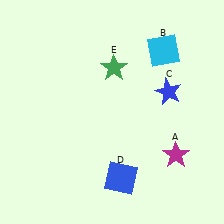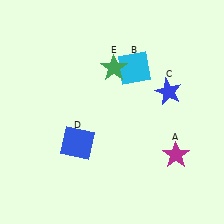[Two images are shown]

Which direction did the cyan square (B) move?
The cyan square (B) moved left.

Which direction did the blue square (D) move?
The blue square (D) moved left.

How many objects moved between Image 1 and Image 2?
2 objects moved between the two images.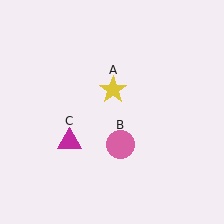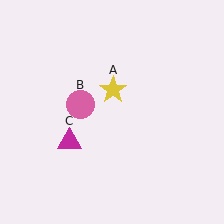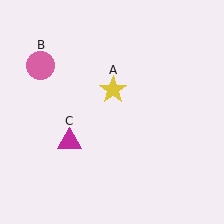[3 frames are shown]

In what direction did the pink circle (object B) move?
The pink circle (object B) moved up and to the left.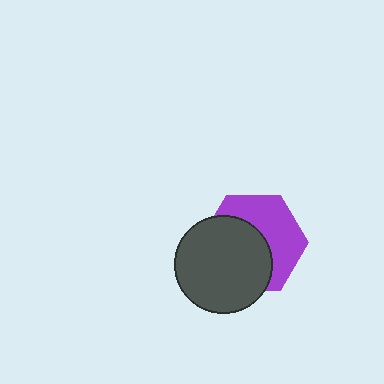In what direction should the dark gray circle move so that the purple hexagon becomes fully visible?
The dark gray circle should move toward the lower-left. That is the shortest direction to clear the overlap and leave the purple hexagon fully visible.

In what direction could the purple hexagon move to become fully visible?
The purple hexagon could move toward the upper-right. That would shift it out from behind the dark gray circle entirely.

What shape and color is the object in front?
The object in front is a dark gray circle.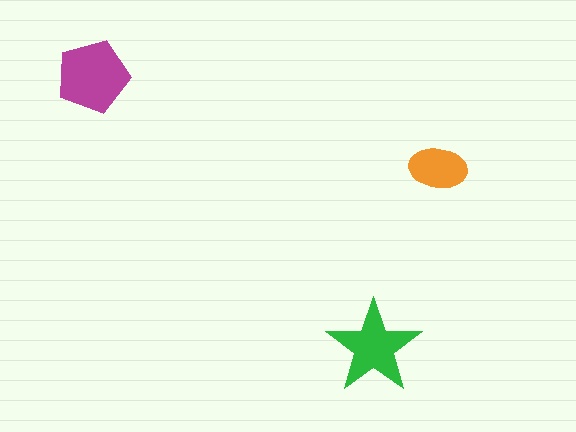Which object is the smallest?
The orange ellipse.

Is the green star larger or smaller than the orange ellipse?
Larger.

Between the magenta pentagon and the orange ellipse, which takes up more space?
The magenta pentagon.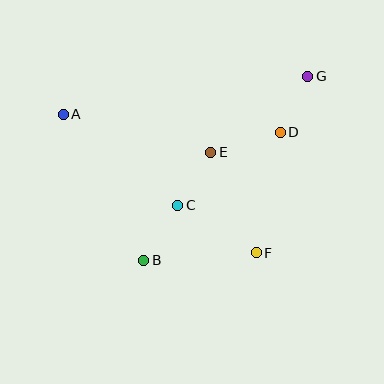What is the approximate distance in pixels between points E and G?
The distance between E and G is approximately 123 pixels.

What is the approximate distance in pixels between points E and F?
The distance between E and F is approximately 110 pixels.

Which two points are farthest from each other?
Points A and G are farthest from each other.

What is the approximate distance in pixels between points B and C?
The distance between B and C is approximately 65 pixels.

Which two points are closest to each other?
Points D and G are closest to each other.